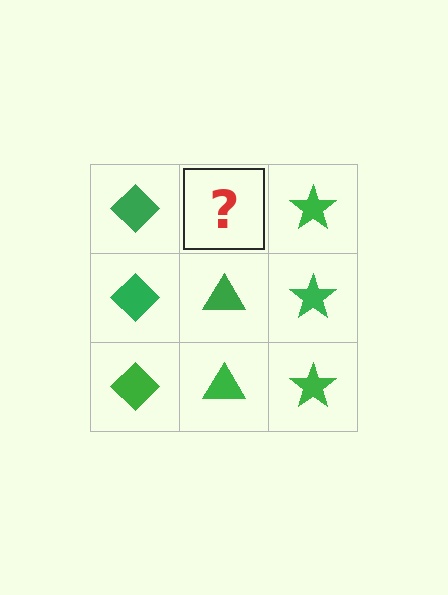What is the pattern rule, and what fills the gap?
The rule is that each column has a consistent shape. The gap should be filled with a green triangle.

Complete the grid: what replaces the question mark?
The question mark should be replaced with a green triangle.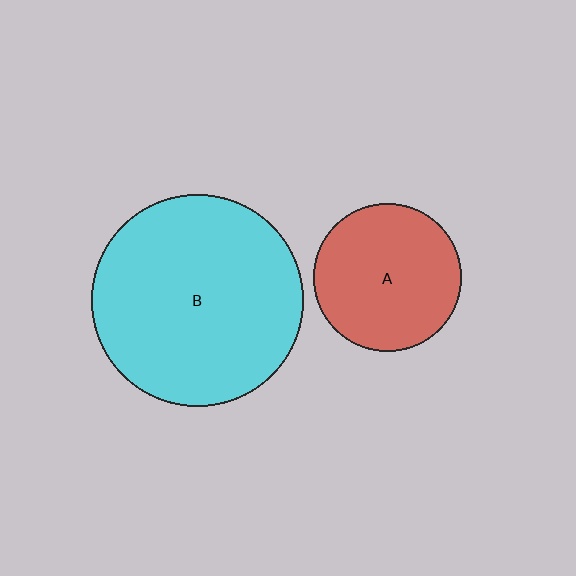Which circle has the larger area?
Circle B (cyan).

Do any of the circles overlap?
No, none of the circles overlap.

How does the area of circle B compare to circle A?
Approximately 2.1 times.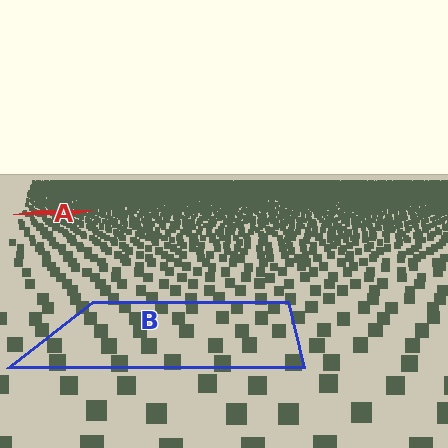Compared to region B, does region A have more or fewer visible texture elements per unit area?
Region A has more texture elements per unit area — they are packed more densely because it is farther away.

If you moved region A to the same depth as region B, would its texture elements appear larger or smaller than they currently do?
They would appear larger. At a closer depth, the same texture elements are projected at a bigger on-screen size.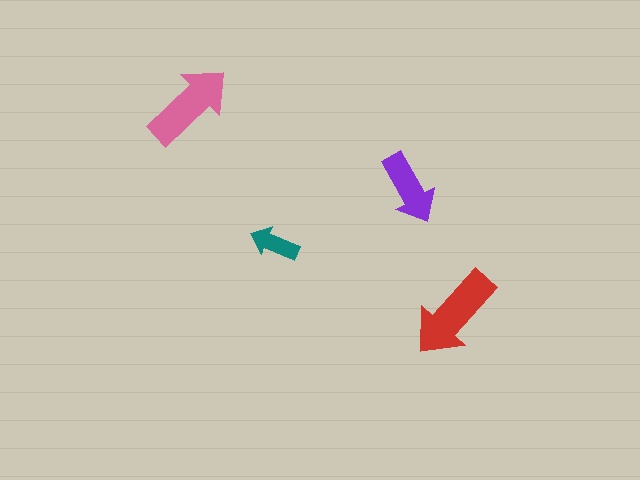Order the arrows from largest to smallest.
the red one, the pink one, the purple one, the teal one.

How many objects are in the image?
There are 4 objects in the image.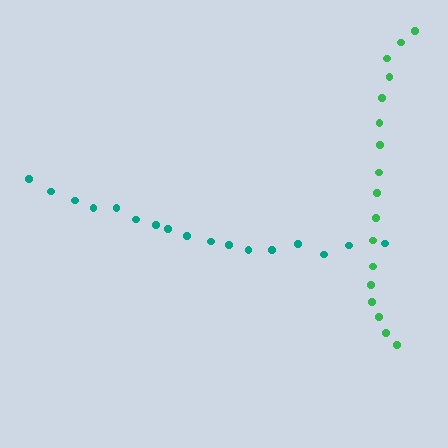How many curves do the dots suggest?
There are 2 distinct paths.